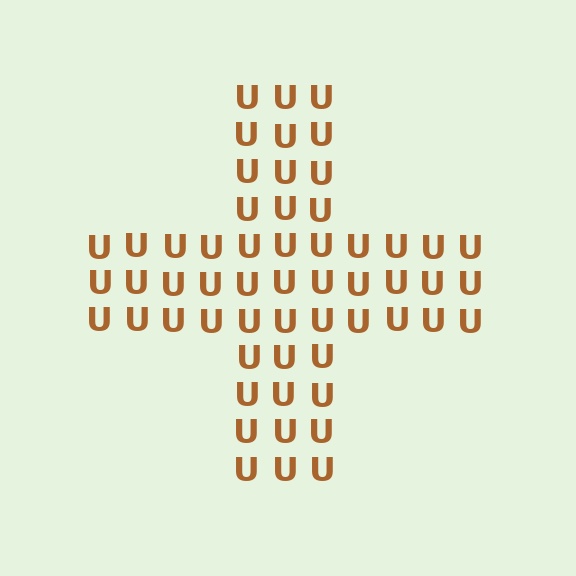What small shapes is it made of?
It is made of small letter U's.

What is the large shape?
The large shape is a cross.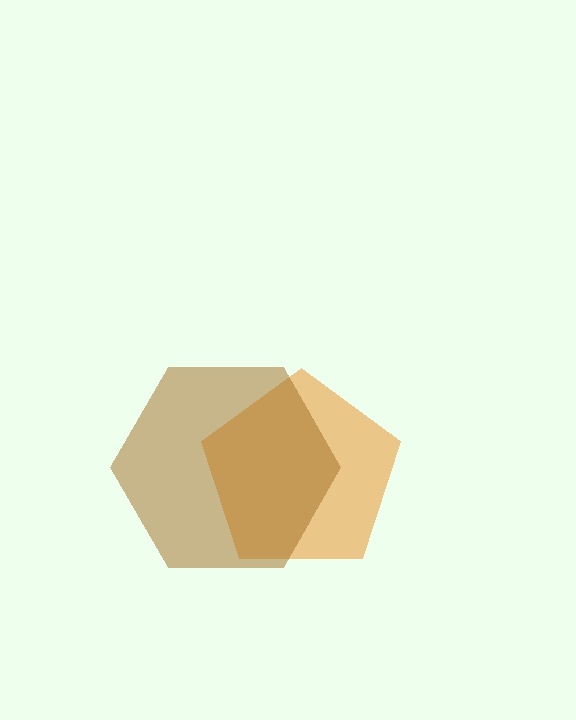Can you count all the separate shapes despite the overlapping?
Yes, there are 2 separate shapes.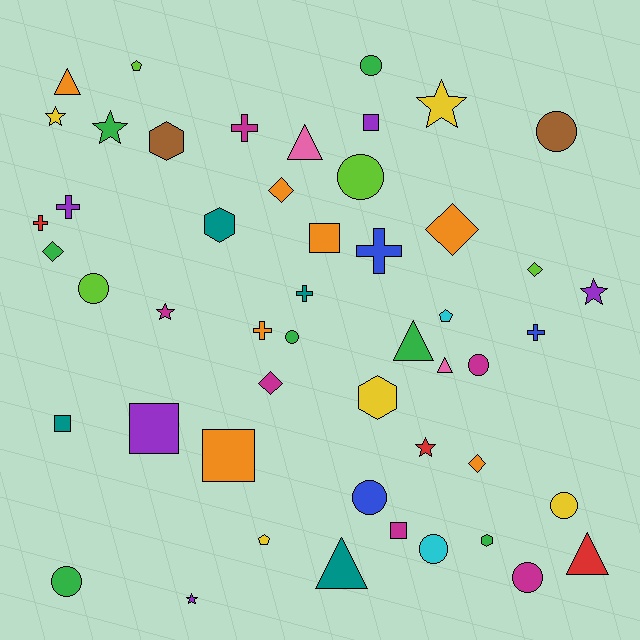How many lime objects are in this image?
There are 4 lime objects.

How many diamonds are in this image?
There are 6 diamonds.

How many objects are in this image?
There are 50 objects.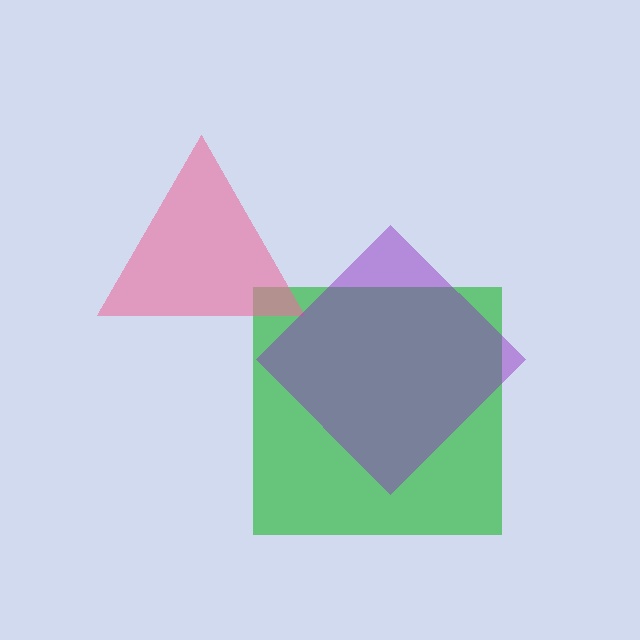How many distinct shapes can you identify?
There are 3 distinct shapes: a green square, a pink triangle, a purple diamond.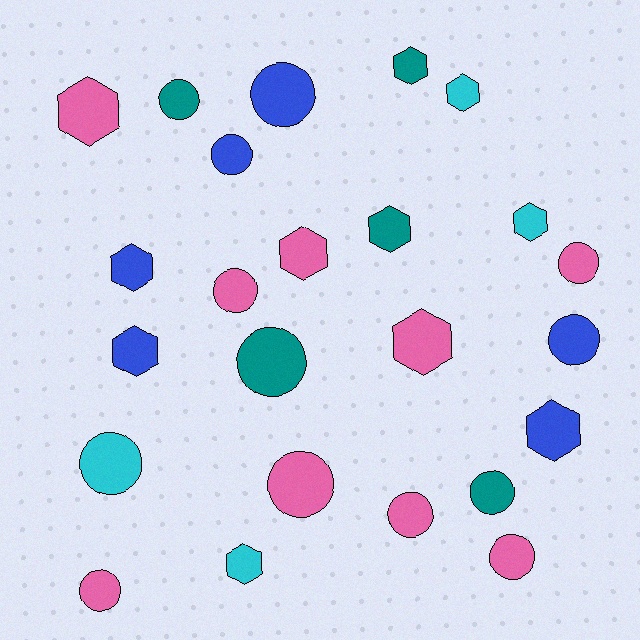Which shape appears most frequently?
Circle, with 13 objects.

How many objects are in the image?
There are 24 objects.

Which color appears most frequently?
Pink, with 9 objects.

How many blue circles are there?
There are 3 blue circles.